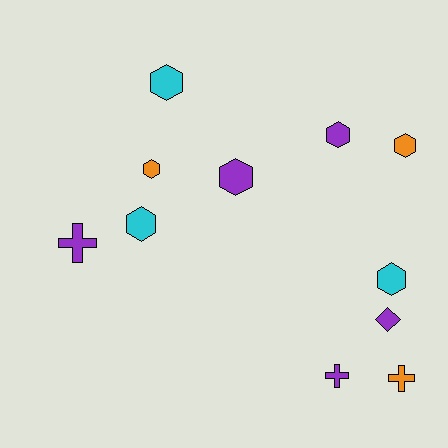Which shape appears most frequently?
Hexagon, with 7 objects.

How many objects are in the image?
There are 11 objects.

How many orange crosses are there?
There is 1 orange cross.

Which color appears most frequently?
Purple, with 5 objects.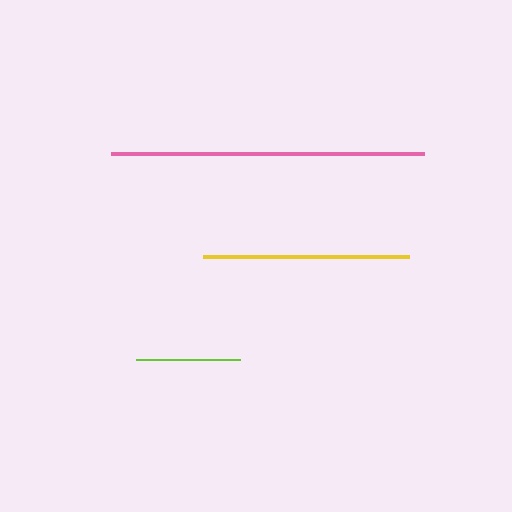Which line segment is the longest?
The pink line is the longest at approximately 313 pixels.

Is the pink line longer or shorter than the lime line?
The pink line is longer than the lime line.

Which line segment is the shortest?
The lime line is the shortest at approximately 105 pixels.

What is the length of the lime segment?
The lime segment is approximately 105 pixels long.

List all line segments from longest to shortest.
From longest to shortest: pink, yellow, lime.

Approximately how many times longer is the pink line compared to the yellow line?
The pink line is approximately 1.5 times the length of the yellow line.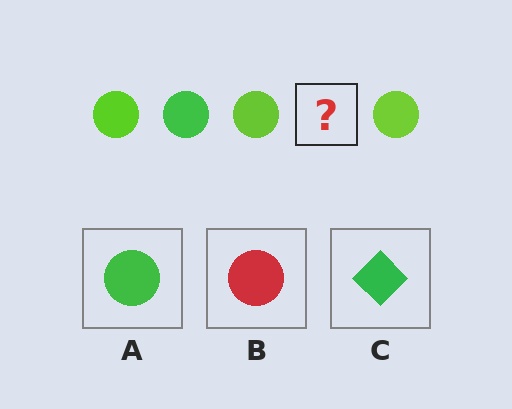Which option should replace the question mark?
Option A.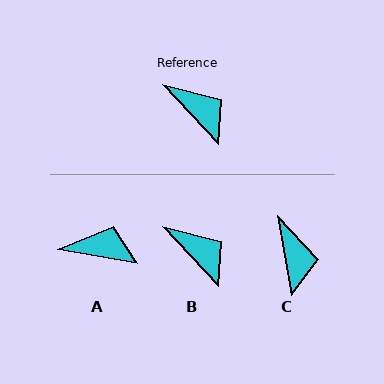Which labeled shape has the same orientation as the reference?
B.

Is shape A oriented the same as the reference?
No, it is off by about 37 degrees.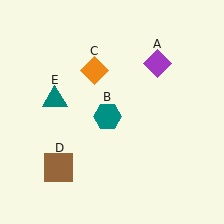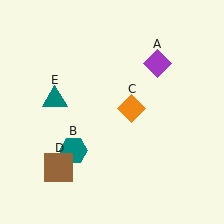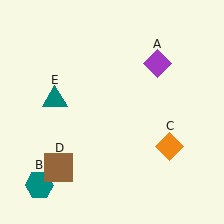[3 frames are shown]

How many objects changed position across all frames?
2 objects changed position: teal hexagon (object B), orange diamond (object C).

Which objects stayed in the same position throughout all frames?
Purple diamond (object A) and brown square (object D) and teal triangle (object E) remained stationary.